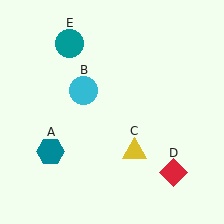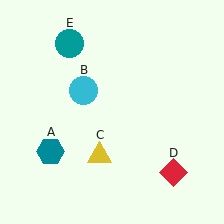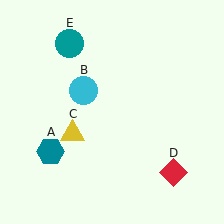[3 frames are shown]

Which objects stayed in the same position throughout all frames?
Teal hexagon (object A) and cyan circle (object B) and red diamond (object D) and teal circle (object E) remained stationary.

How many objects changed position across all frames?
1 object changed position: yellow triangle (object C).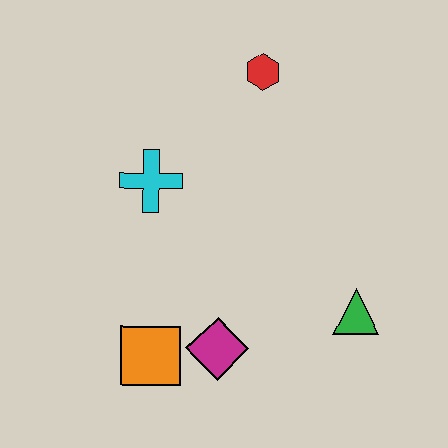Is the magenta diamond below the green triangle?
Yes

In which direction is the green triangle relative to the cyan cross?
The green triangle is to the right of the cyan cross.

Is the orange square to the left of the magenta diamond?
Yes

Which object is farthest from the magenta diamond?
The red hexagon is farthest from the magenta diamond.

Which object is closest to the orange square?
The magenta diamond is closest to the orange square.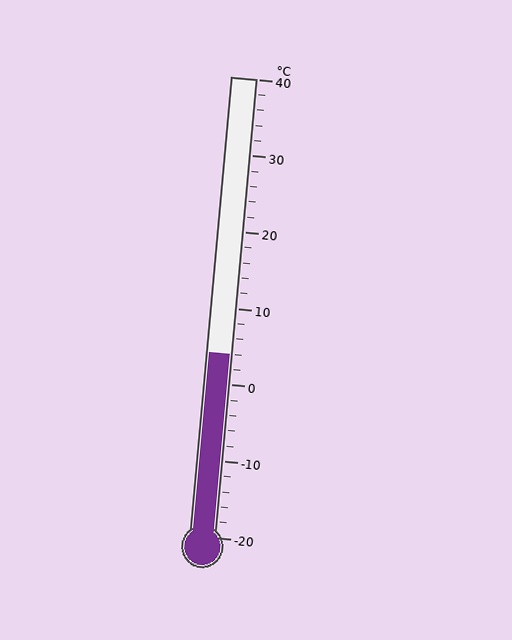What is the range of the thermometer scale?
The thermometer scale ranges from -20°C to 40°C.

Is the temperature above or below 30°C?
The temperature is below 30°C.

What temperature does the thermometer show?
The thermometer shows approximately 4°C.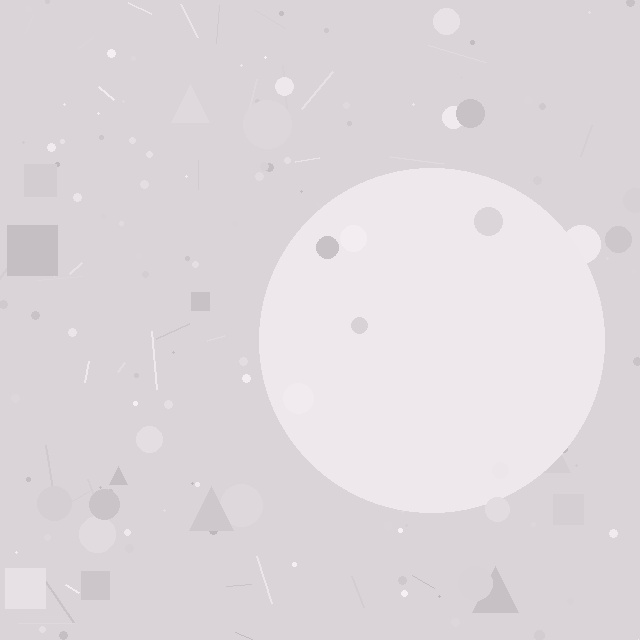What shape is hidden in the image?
A circle is hidden in the image.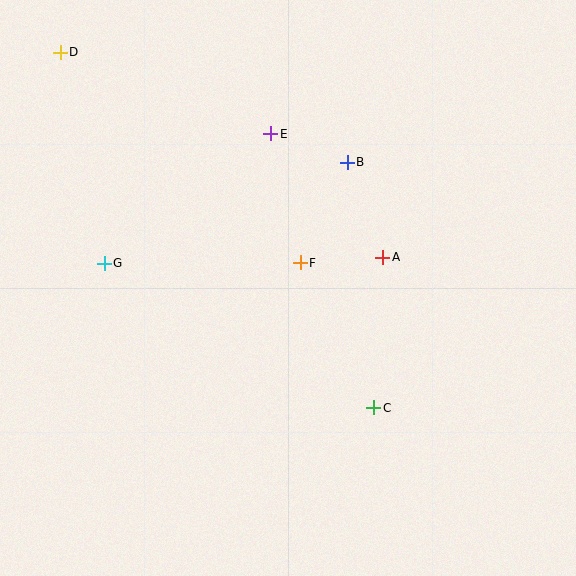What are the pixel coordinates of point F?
Point F is at (300, 263).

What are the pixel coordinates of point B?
Point B is at (347, 162).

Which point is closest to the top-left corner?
Point D is closest to the top-left corner.